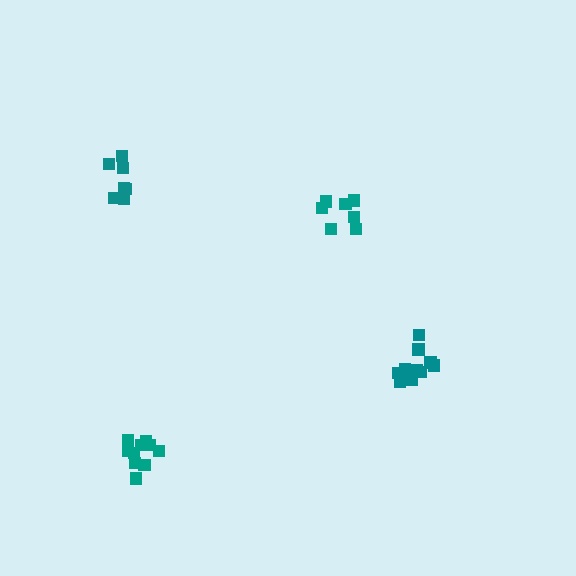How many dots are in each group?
Group 1: 10 dots, Group 2: 7 dots, Group 3: 11 dots, Group 4: 7 dots (35 total).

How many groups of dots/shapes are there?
There are 4 groups.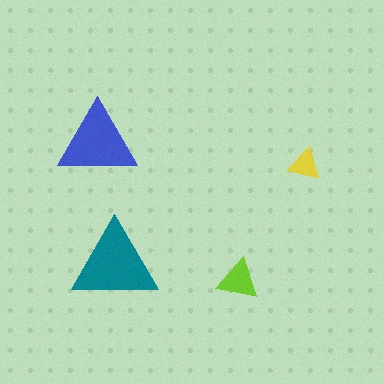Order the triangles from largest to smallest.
the teal one, the blue one, the lime one, the yellow one.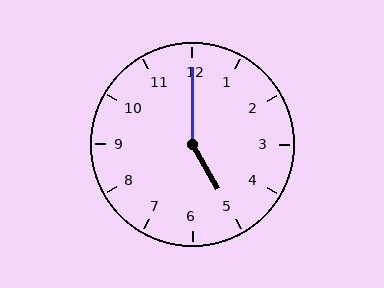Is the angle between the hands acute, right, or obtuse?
It is obtuse.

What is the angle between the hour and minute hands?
Approximately 150 degrees.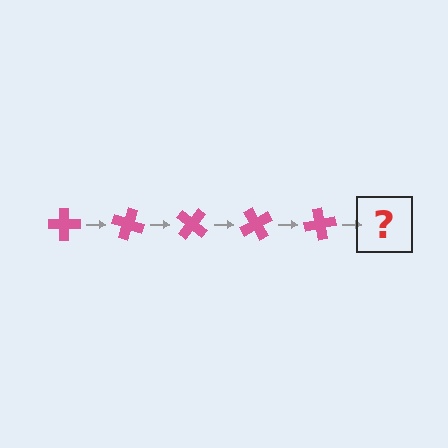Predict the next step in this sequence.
The next step is a pink cross rotated 100 degrees.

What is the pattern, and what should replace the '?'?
The pattern is that the cross rotates 20 degrees each step. The '?' should be a pink cross rotated 100 degrees.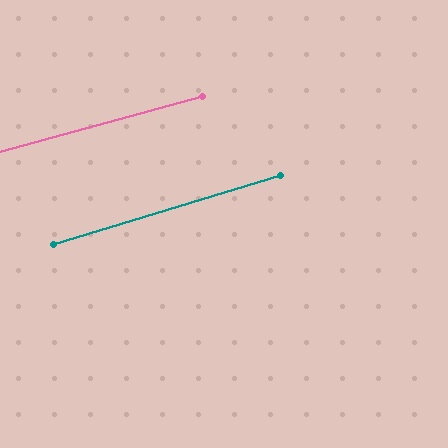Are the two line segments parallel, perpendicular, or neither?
Parallel — their directions differ by only 1.7°.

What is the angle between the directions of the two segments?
Approximately 2 degrees.